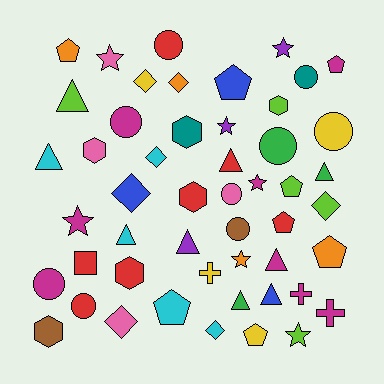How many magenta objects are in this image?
There are 8 magenta objects.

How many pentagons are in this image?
There are 8 pentagons.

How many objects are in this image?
There are 50 objects.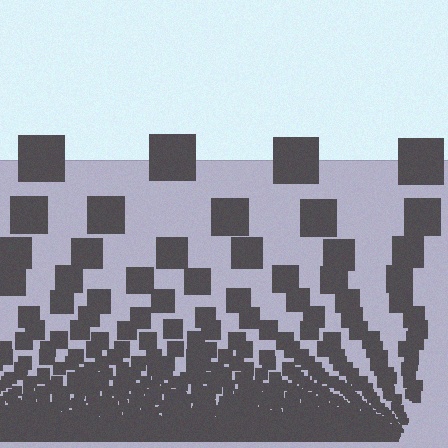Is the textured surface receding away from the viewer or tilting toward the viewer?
The surface appears to tilt toward the viewer. Texture elements get larger and sparser toward the top.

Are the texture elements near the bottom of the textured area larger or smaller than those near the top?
Smaller. The gradient is inverted — elements near the bottom are smaller and denser.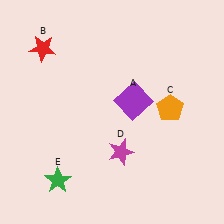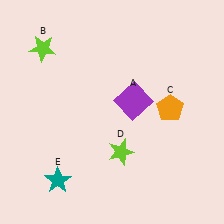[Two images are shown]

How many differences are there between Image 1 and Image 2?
There are 3 differences between the two images.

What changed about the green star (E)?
In Image 1, E is green. In Image 2, it changed to teal.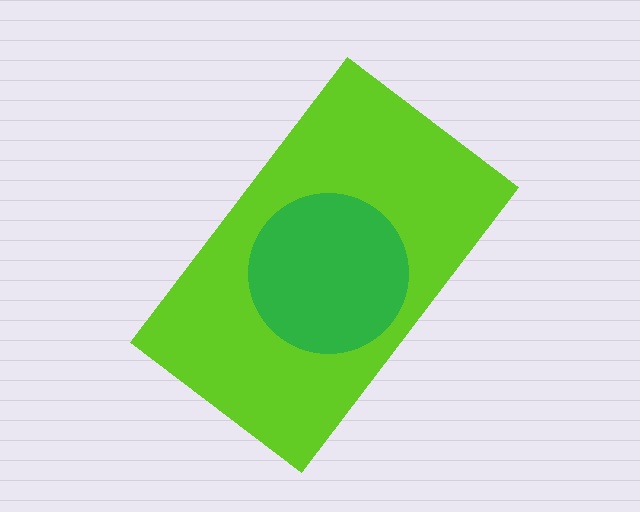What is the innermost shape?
The green circle.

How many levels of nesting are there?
2.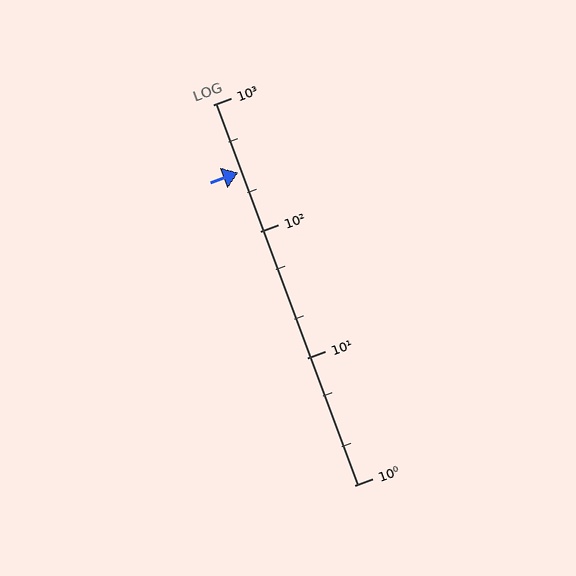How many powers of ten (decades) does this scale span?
The scale spans 3 decades, from 1 to 1000.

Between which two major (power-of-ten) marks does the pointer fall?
The pointer is between 100 and 1000.